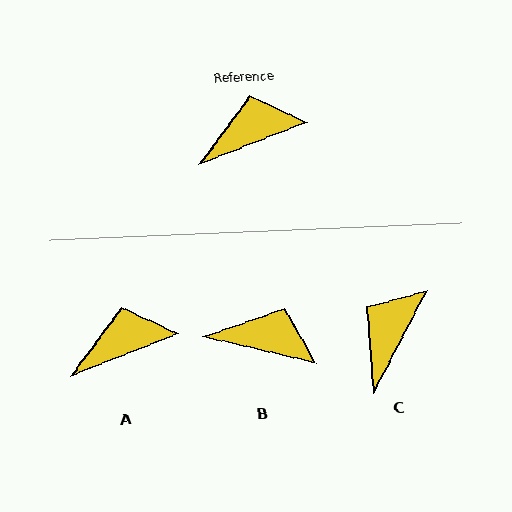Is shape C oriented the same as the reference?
No, it is off by about 41 degrees.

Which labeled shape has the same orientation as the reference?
A.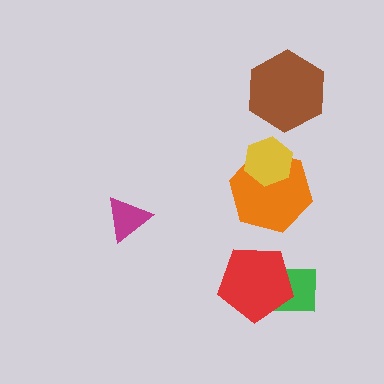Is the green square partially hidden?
Yes, it is partially covered by another shape.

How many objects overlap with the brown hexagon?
0 objects overlap with the brown hexagon.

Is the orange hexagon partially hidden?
Yes, it is partially covered by another shape.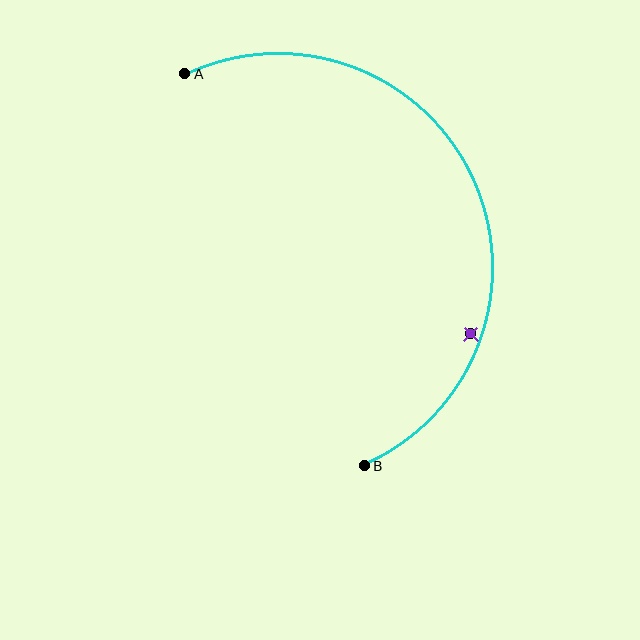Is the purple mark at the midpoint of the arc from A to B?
No — the purple mark does not lie on the arc at all. It sits slightly inside the curve.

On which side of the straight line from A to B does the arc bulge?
The arc bulges to the right of the straight line connecting A and B.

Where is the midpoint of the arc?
The arc midpoint is the point on the curve farthest from the straight line joining A and B. It sits to the right of that line.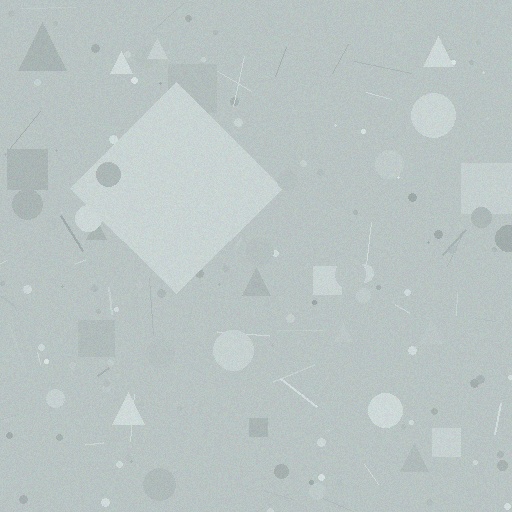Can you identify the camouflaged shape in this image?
The camouflaged shape is a diamond.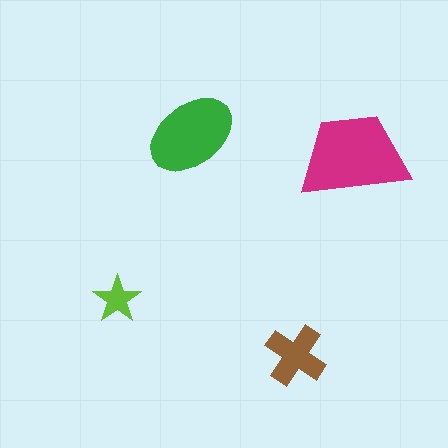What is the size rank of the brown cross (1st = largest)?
3rd.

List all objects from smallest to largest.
The lime star, the brown cross, the green ellipse, the magenta trapezoid.